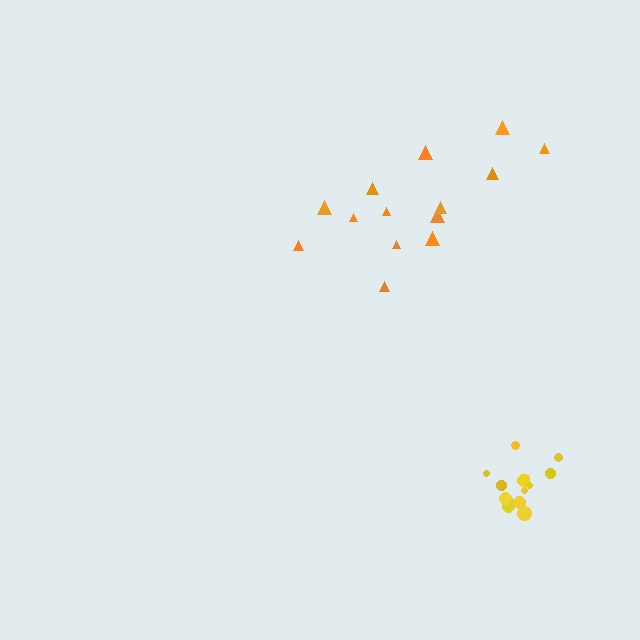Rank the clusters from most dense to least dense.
yellow, orange.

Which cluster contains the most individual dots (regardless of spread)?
Yellow (15).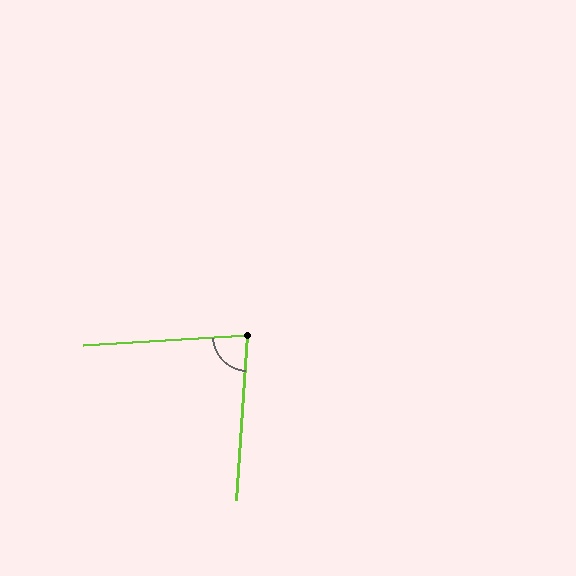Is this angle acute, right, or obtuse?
It is acute.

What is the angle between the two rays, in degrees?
Approximately 83 degrees.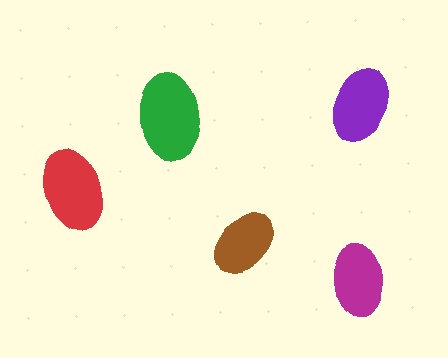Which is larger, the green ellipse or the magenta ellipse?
The green one.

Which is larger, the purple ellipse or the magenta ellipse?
The purple one.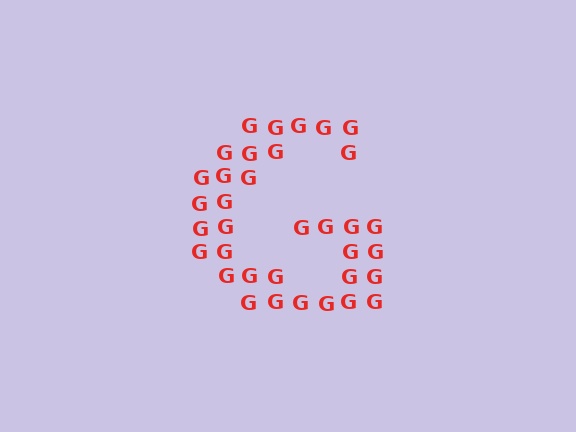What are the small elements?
The small elements are letter G's.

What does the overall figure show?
The overall figure shows the letter G.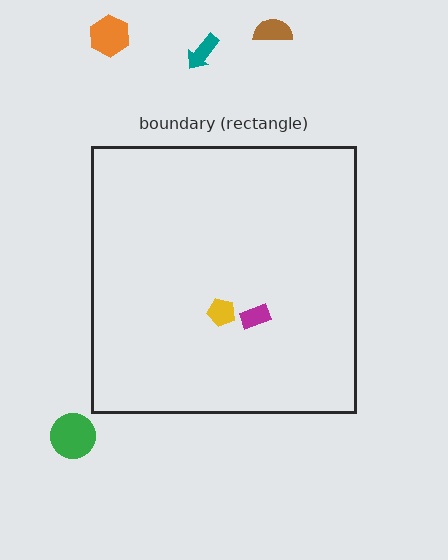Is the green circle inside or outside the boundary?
Outside.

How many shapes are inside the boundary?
2 inside, 4 outside.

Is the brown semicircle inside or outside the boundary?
Outside.